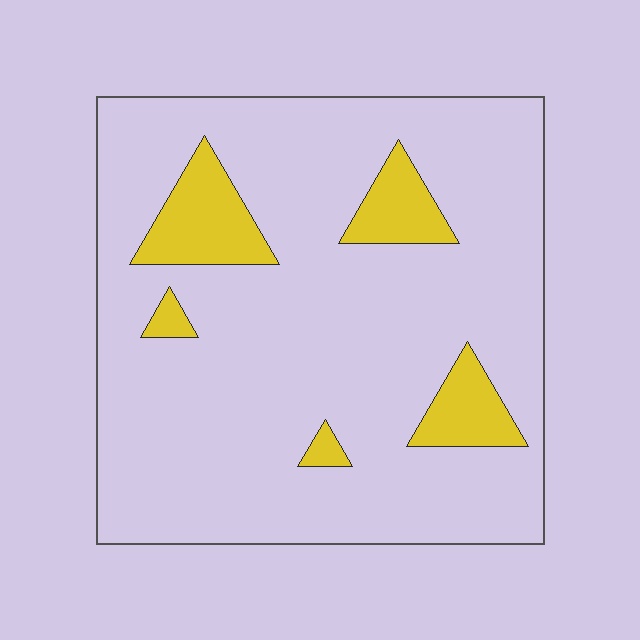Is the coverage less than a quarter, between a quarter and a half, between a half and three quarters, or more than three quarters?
Less than a quarter.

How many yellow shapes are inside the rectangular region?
5.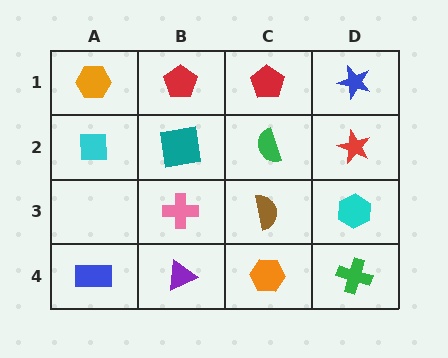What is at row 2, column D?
A red star.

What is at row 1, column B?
A red pentagon.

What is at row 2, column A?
A cyan square.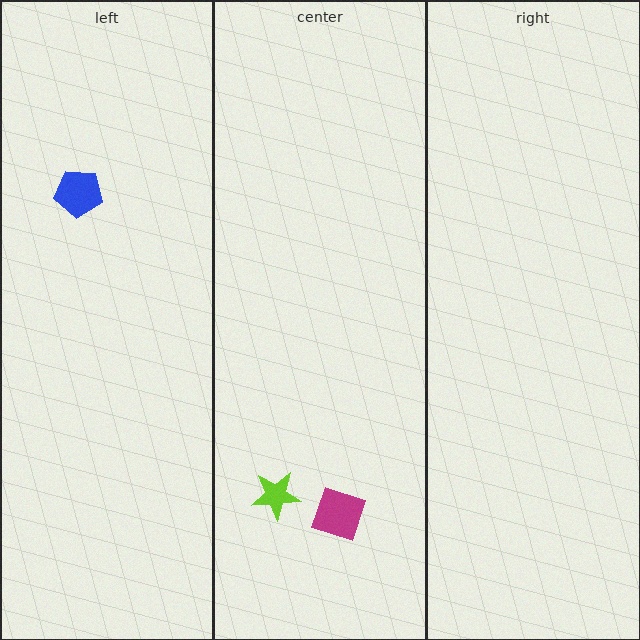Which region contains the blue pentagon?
The left region.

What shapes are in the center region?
The lime star, the magenta diamond.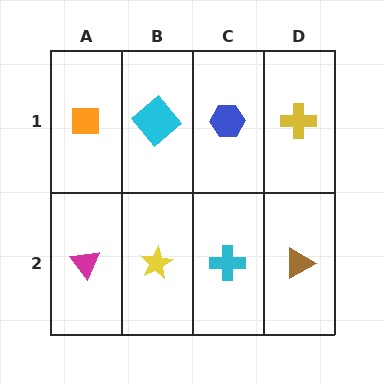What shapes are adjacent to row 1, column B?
A yellow star (row 2, column B), an orange square (row 1, column A), a blue hexagon (row 1, column C).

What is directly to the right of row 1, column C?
A yellow cross.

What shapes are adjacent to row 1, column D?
A brown triangle (row 2, column D), a blue hexagon (row 1, column C).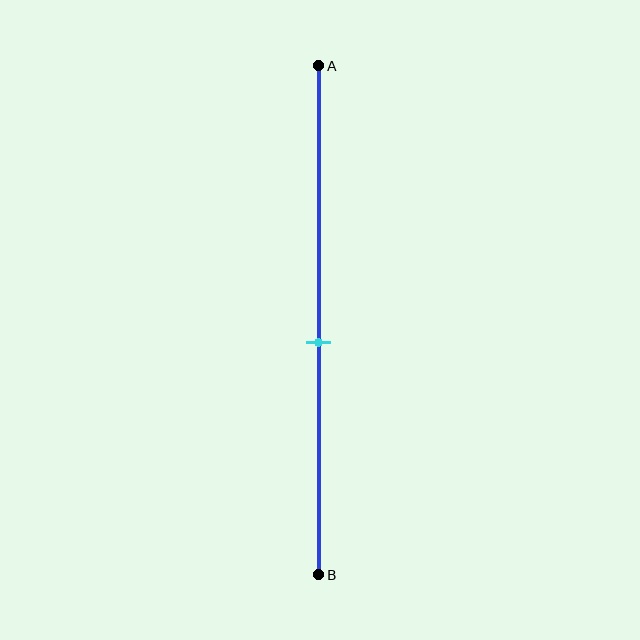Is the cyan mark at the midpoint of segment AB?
No, the mark is at about 55% from A, not at the 50% midpoint.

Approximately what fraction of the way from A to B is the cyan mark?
The cyan mark is approximately 55% of the way from A to B.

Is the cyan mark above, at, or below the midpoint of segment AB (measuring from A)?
The cyan mark is below the midpoint of segment AB.